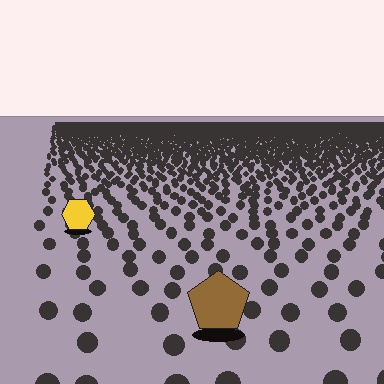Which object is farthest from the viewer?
The yellow hexagon is farthest from the viewer. It appears smaller and the ground texture around it is denser.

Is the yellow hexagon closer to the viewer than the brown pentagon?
No. The brown pentagon is closer — you can tell from the texture gradient: the ground texture is coarser near it.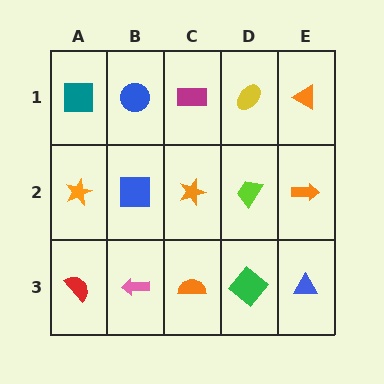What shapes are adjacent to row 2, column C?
A magenta rectangle (row 1, column C), an orange semicircle (row 3, column C), a blue square (row 2, column B), a lime trapezoid (row 2, column D).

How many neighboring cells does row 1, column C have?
3.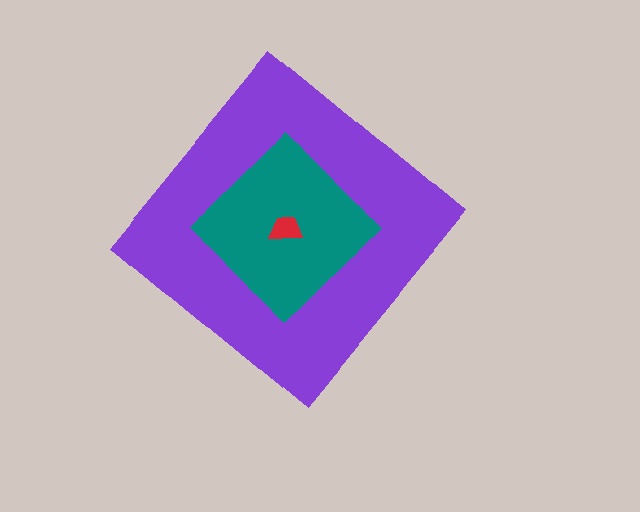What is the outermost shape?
The purple diamond.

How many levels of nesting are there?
3.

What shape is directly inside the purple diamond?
The teal diamond.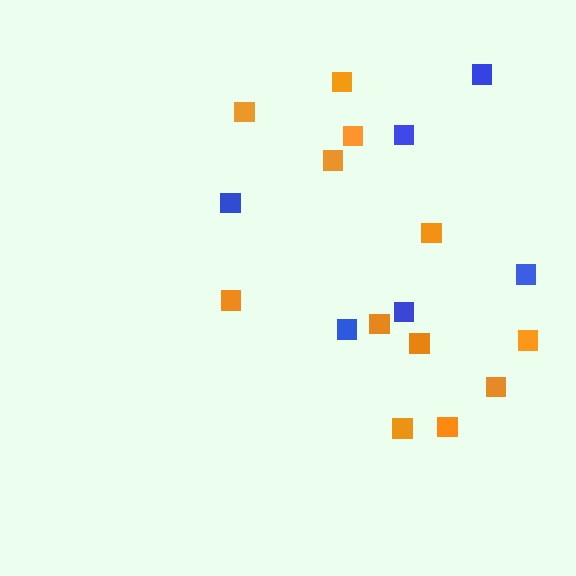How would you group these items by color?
There are 2 groups: one group of blue squares (6) and one group of orange squares (12).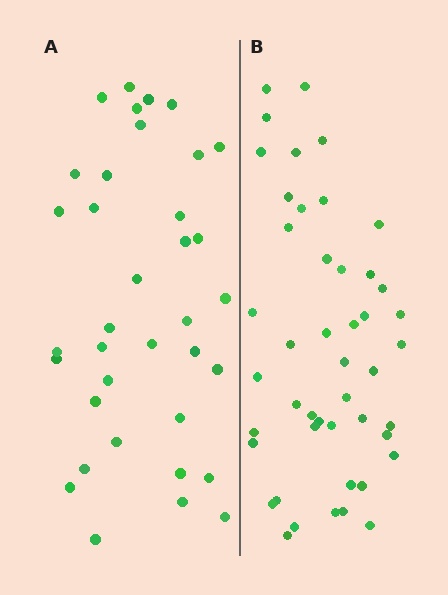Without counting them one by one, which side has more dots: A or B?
Region B (the right region) has more dots.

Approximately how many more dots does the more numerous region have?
Region B has roughly 10 or so more dots than region A.